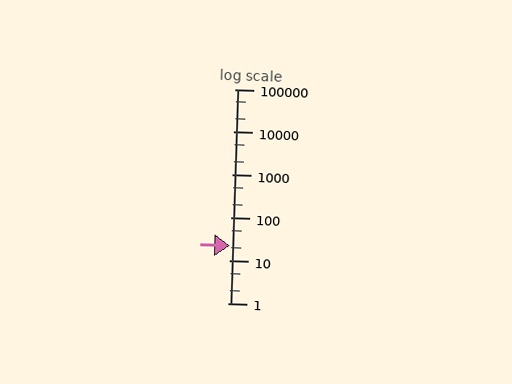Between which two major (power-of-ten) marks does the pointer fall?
The pointer is between 10 and 100.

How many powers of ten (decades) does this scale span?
The scale spans 5 decades, from 1 to 100000.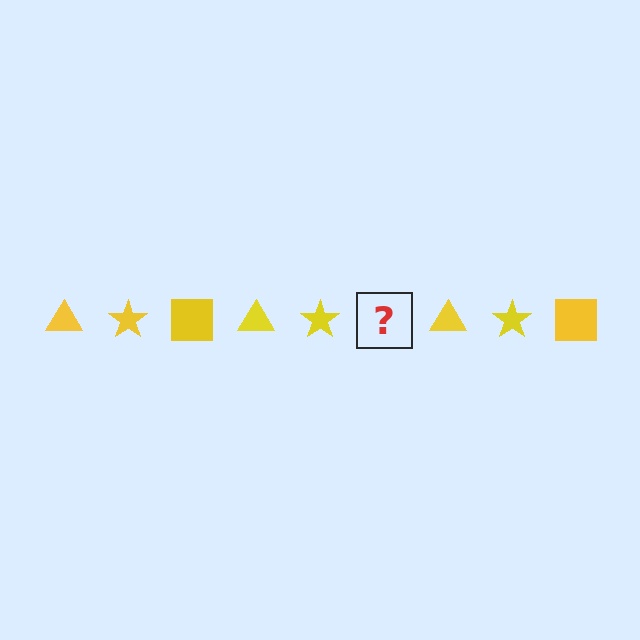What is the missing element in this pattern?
The missing element is a yellow square.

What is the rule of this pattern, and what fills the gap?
The rule is that the pattern cycles through triangle, star, square shapes in yellow. The gap should be filled with a yellow square.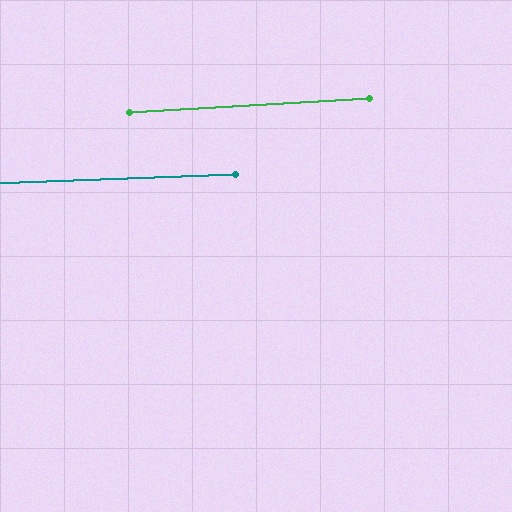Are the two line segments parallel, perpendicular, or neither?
Parallel — their directions differ by only 1.1°.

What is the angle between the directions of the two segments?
Approximately 1 degree.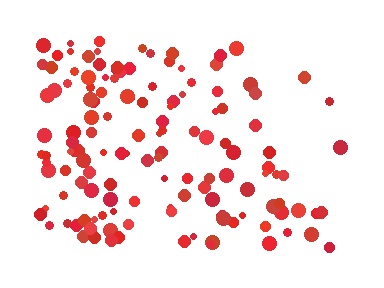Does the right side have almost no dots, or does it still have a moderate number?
Still a moderate number, just noticeably fewer than the left.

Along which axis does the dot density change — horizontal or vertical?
Horizontal.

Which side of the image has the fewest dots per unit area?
The right.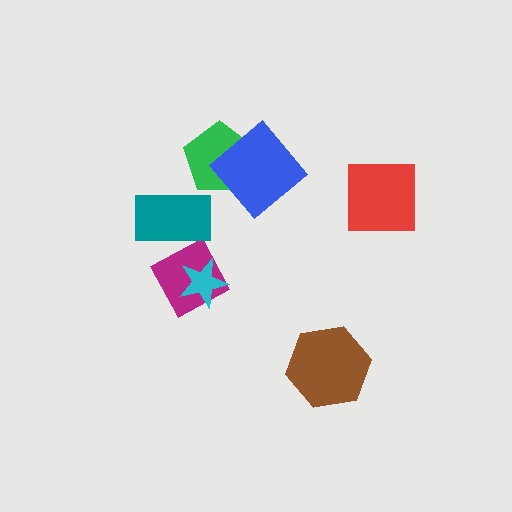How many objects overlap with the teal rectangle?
1 object overlaps with the teal rectangle.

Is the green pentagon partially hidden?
Yes, it is partially covered by another shape.